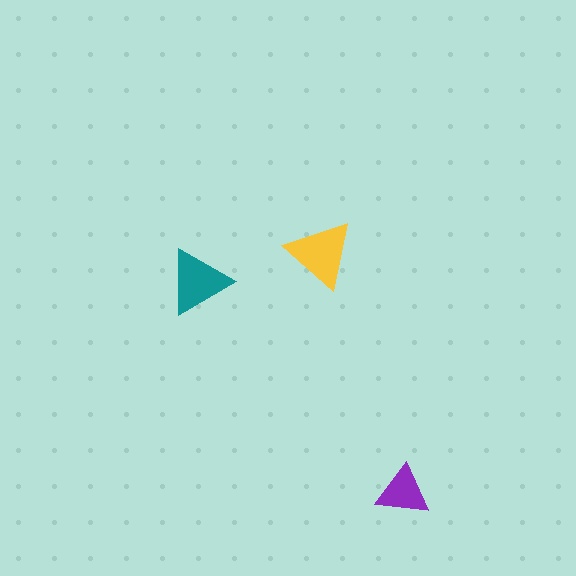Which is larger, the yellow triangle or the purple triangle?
The yellow one.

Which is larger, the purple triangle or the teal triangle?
The teal one.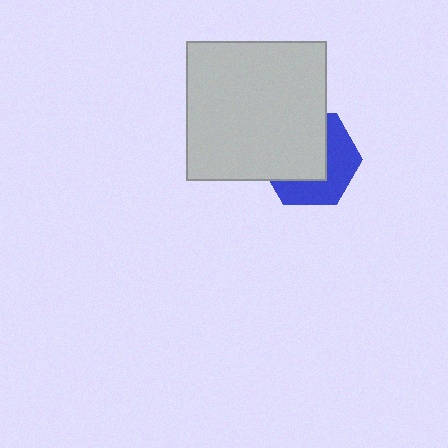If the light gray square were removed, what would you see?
You would see the complete blue hexagon.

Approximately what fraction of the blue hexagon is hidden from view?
Roughly 55% of the blue hexagon is hidden behind the light gray square.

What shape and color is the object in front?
The object in front is a light gray square.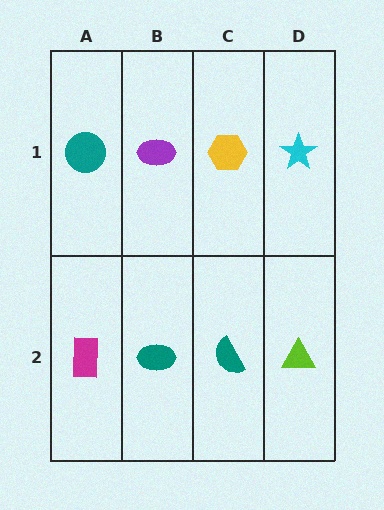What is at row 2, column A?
A magenta rectangle.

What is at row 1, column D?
A cyan star.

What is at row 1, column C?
A yellow hexagon.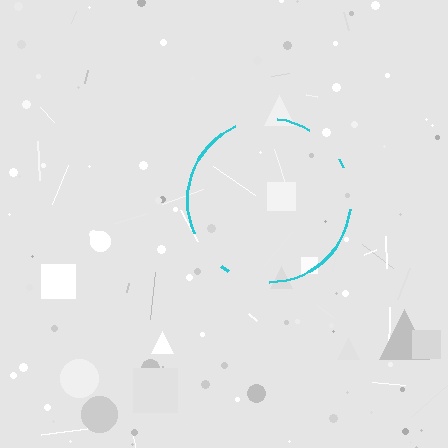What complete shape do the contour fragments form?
The contour fragments form a circle.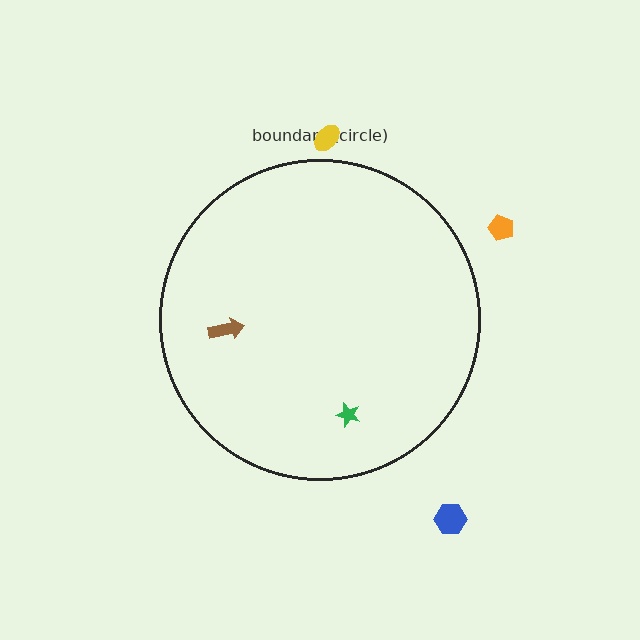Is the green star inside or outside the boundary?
Inside.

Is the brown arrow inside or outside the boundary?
Inside.